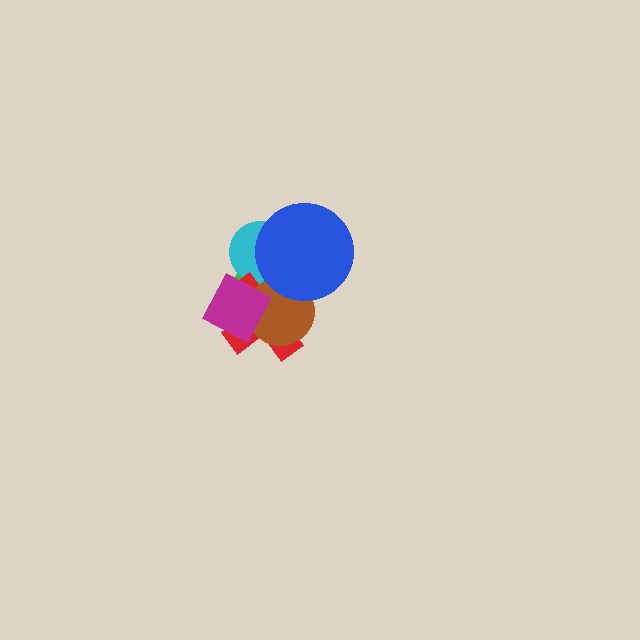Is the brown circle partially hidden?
Yes, it is partially covered by another shape.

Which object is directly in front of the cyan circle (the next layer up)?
The red cross is directly in front of the cyan circle.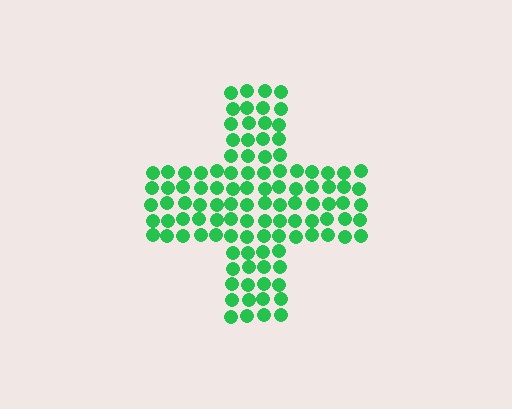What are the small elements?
The small elements are circles.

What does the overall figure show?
The overall figure shows a cross.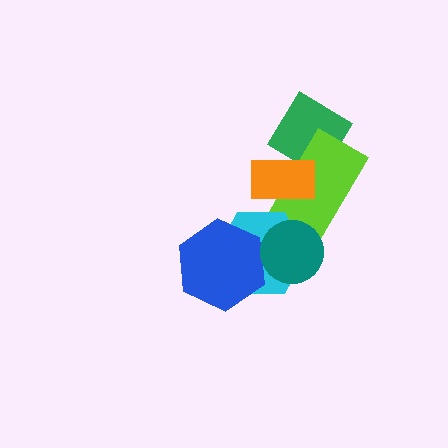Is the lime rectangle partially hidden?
Yes, it is partially covered by another shape.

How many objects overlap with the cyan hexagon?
2 objects overlap with the cyan hexagon.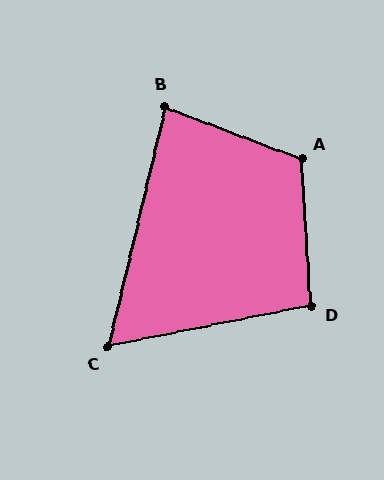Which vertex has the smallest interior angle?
C, at approximately 65 degrees.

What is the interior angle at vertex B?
Approximately 82 degrees (acute).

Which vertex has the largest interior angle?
A, at approximately 115 degrees.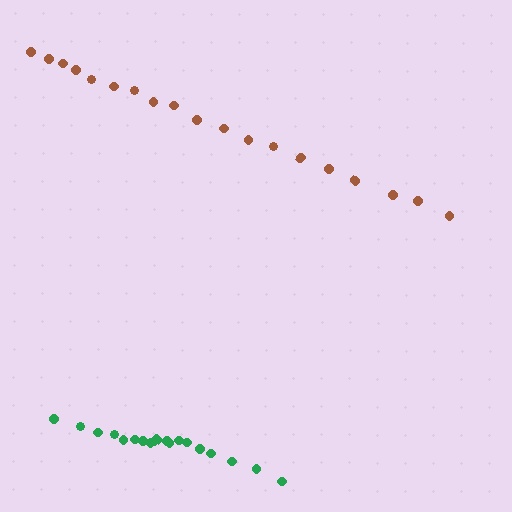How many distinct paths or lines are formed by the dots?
There are 2 distinct paths.